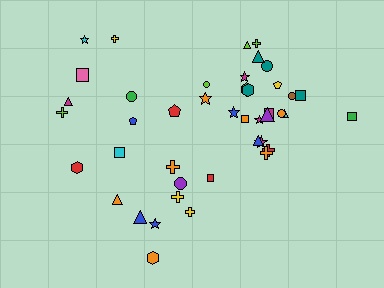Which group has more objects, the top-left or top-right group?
The top-right group.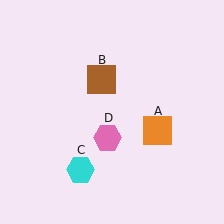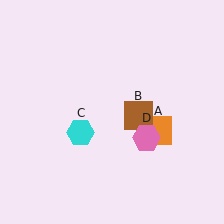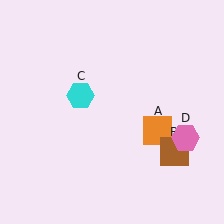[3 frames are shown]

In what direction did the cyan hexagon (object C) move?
The cyan hexagon (object C) moved up.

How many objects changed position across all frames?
3 objects changed position: brown square (object B), cyan hexagon (object C), pink hexagon (object D).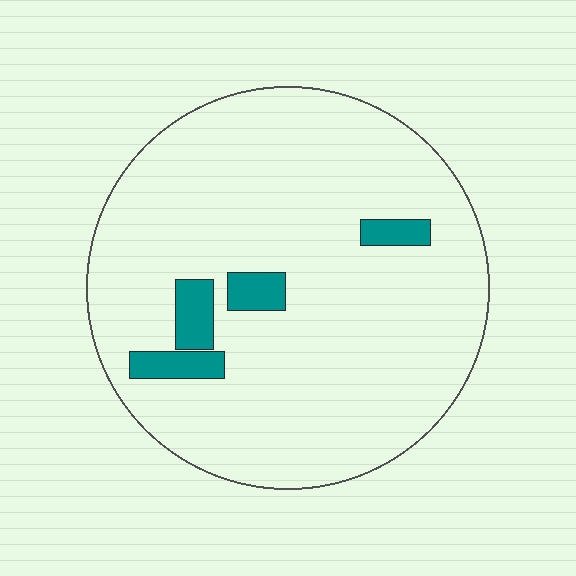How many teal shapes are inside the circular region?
4.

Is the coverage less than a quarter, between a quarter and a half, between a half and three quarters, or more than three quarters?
Less than a quarter.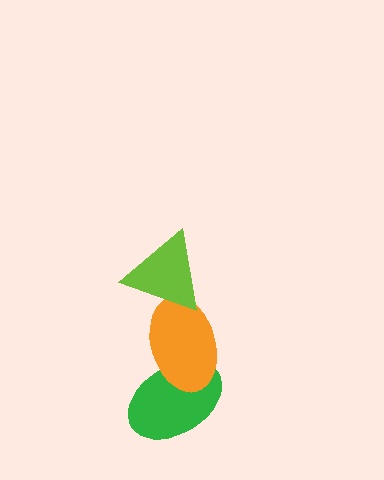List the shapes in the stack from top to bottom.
From top to bottom: the lime triangle, the orange ellipse, the green ellipse.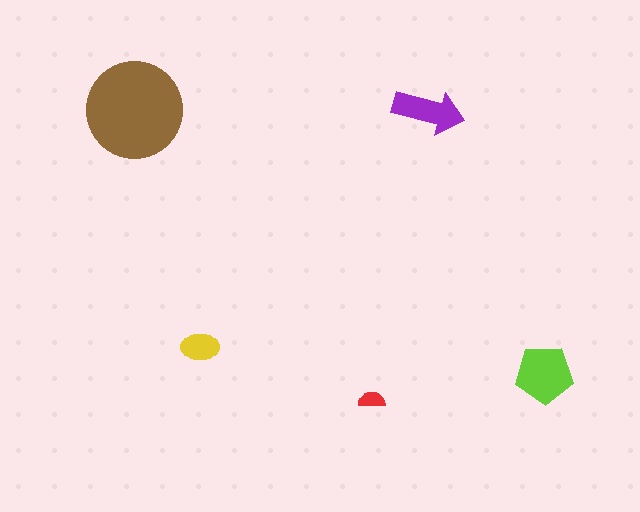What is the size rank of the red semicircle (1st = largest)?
5th.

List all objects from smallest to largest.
The red semicircle, the yellow ellipse, the purple arrow, the lime pentagon, the brown circle.